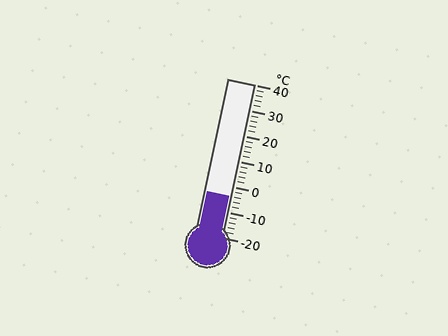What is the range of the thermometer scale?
The thermometer scale ranges from -20°C to 40°C.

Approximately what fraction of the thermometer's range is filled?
The thermometer is filled to approximately 25% of its range.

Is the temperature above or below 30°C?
The temperature is below 30°C.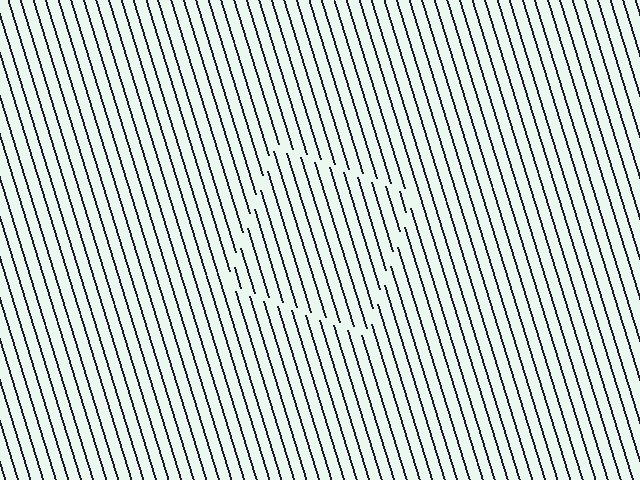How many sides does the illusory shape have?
4 sides — the line-ends trace a square.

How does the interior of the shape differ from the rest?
The interior of the shape contains the same grating, shifted by half a period — the contour is defined by the phase discontinuity where line-ends from the inner and outer gratings abut.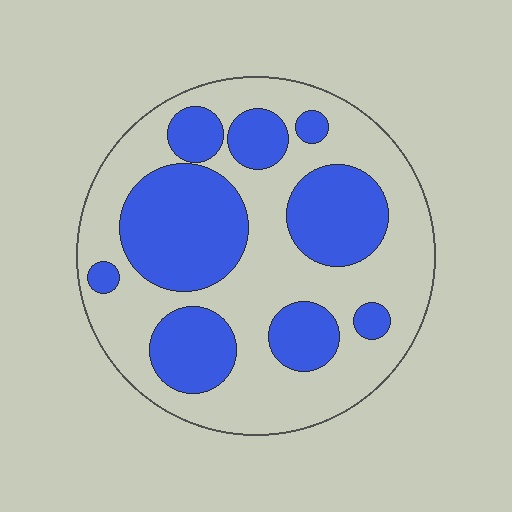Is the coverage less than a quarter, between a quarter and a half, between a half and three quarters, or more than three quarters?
Between a quarter and a half.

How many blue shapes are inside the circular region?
9.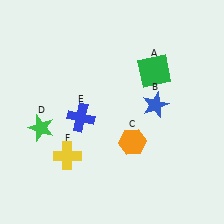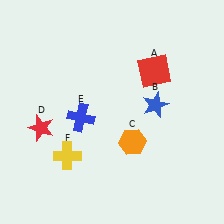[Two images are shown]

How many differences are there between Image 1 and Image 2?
There are 2 differences between the two images.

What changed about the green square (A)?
In Image 1, A is green. In Image 2, it changed to red.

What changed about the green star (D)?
In Image 1, D is green. In Image 2, it changed to red.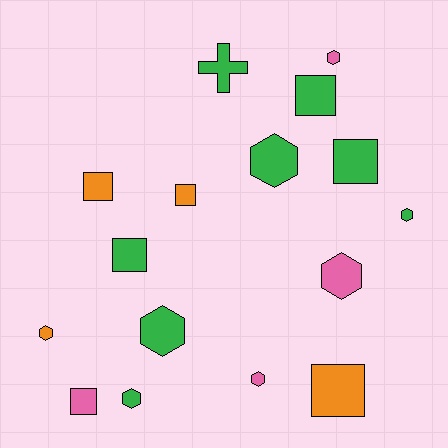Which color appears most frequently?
Green, with 8 objects.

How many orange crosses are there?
There are no orange crosses.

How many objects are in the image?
There are 16 objects.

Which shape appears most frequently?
Hexagon, with 8 objects.